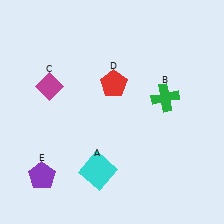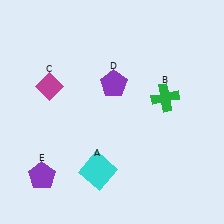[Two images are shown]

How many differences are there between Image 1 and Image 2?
There is 1 difference between the two images.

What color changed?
The pentagon (D) changed from red in Image 1 to purple in Image 2.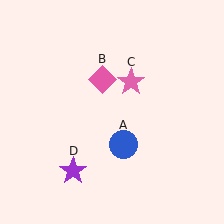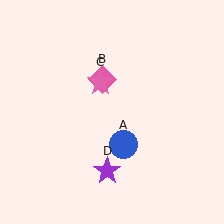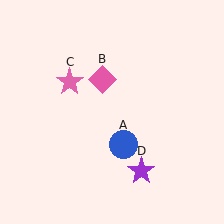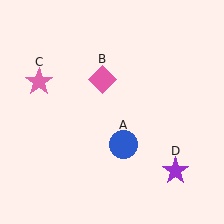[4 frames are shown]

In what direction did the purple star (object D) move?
The purple star (object D) moved right.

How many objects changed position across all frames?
2 objects changed position: pink star (object C), purple star (object D).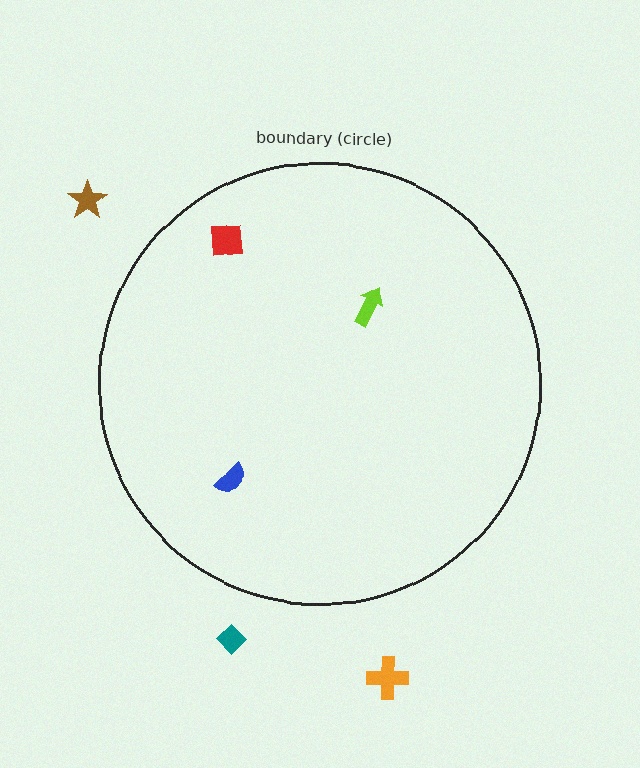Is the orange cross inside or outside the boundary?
Outside.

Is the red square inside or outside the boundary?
Inside.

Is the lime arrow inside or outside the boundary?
Inside.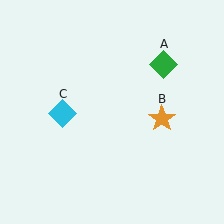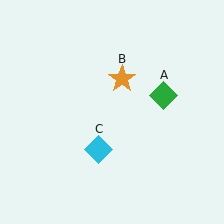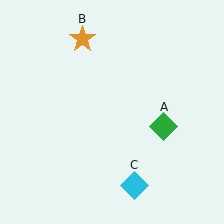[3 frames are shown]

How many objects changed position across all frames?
3 objects changed position: green diamond (object A), orange star (object B), cyan diamond (object C).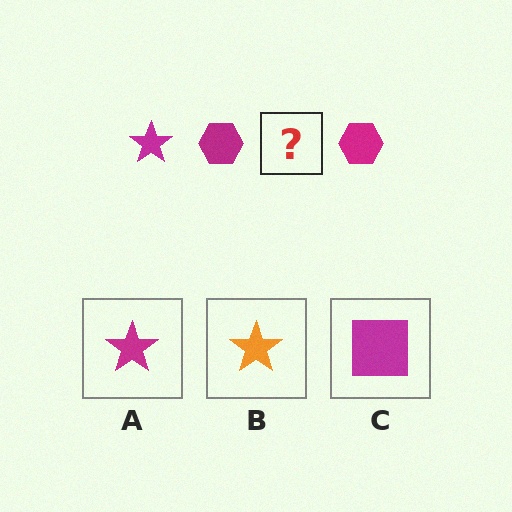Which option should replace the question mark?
Option A.